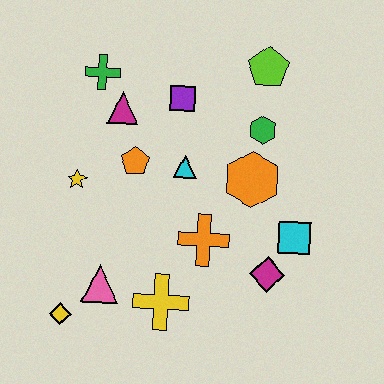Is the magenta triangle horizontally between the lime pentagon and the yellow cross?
No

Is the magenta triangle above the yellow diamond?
Yes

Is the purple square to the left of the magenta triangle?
No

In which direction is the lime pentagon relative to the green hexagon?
The lime pentagon is above the green hexagon.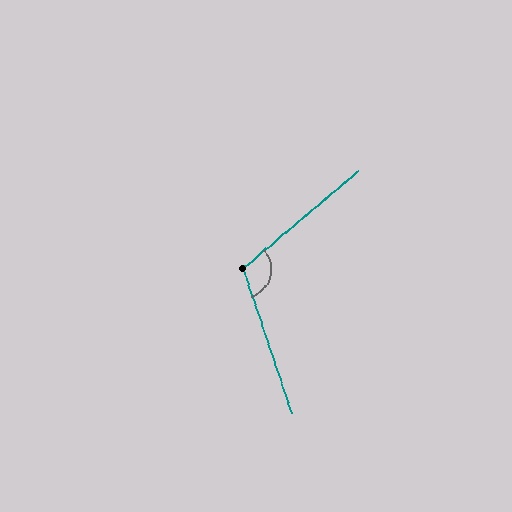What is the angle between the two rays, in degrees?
Approximately 112 degrees.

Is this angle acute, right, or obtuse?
It is obtuse.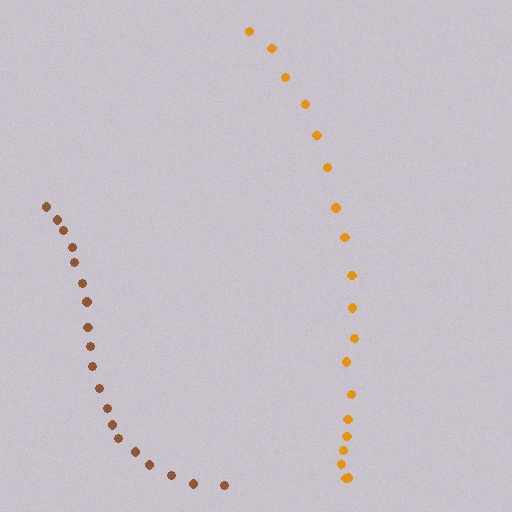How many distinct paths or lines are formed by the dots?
There are 2 distinct paths.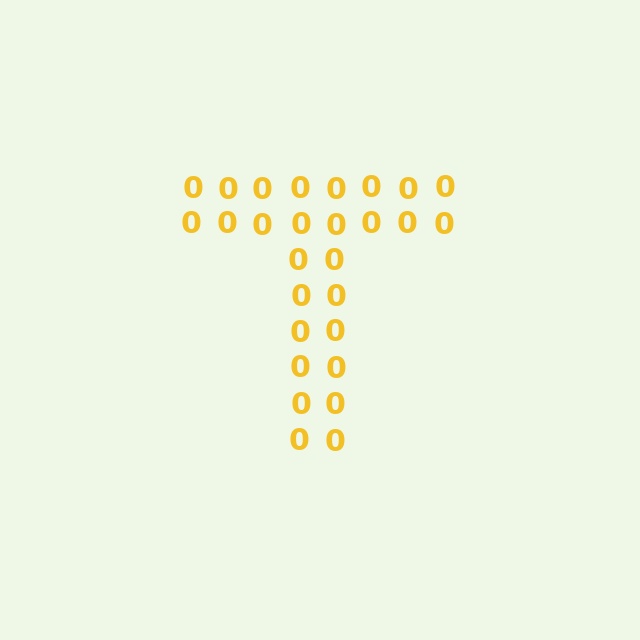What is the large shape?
The large shape is the letter T.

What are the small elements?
The small elements are digit 0's.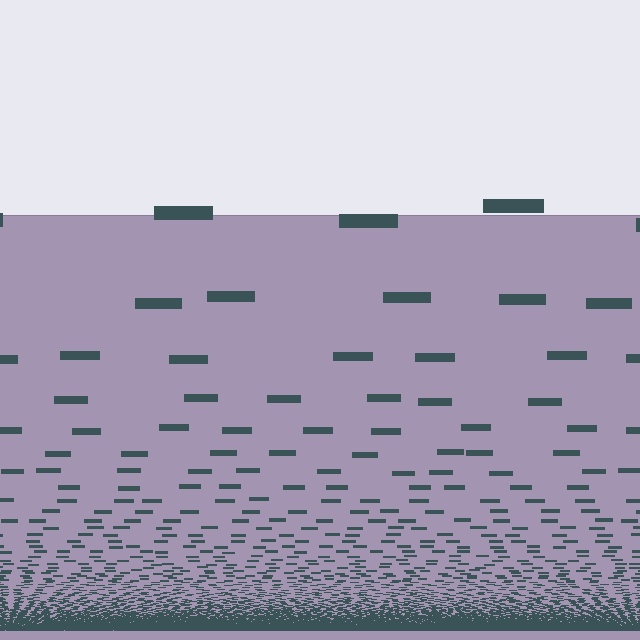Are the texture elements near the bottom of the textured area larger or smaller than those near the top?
Smaller. The gradient is inverted — elements near the bottom are smaller and denser.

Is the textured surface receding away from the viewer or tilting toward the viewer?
The surface appears to tilt toward the viewer. Texture elements get larger and sparser toward the top.